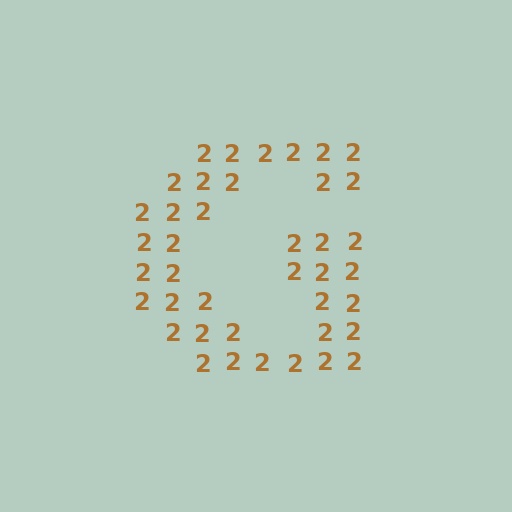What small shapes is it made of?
It is made of small digit 2's.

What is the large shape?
The large shape is the letter G.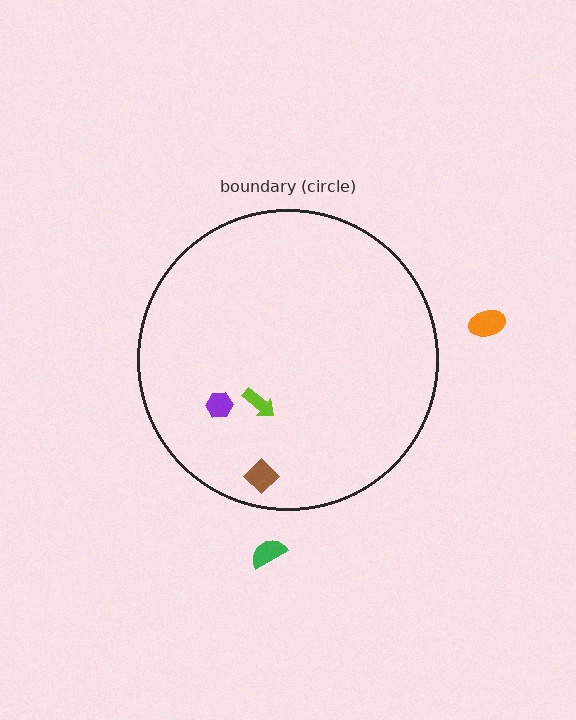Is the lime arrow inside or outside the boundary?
Inside.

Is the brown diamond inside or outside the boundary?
Inside.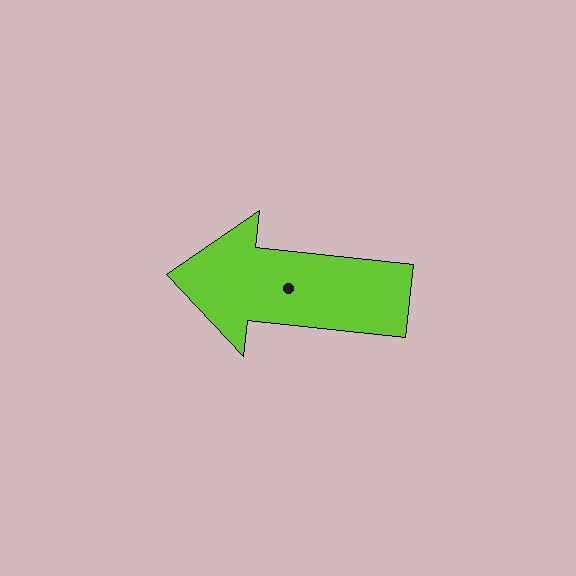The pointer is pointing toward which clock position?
Roughly 9 o'clock.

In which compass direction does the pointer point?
West.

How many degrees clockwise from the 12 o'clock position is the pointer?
Approximately 276 degrees.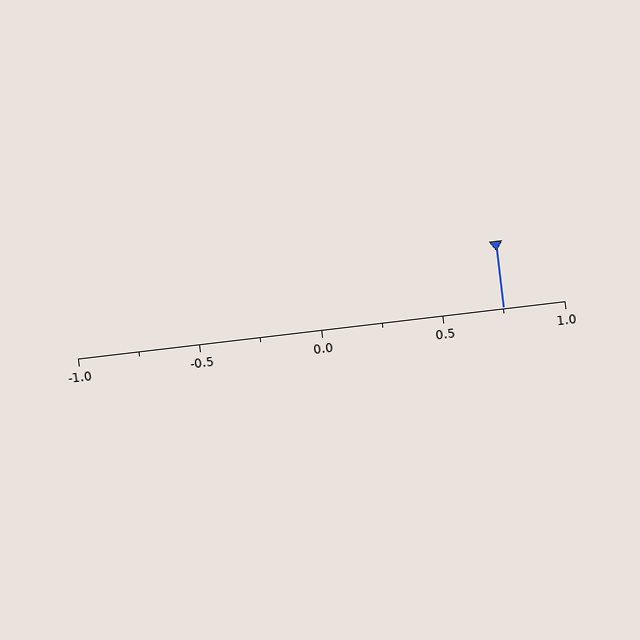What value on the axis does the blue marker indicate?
The marker indicates approximately 0.75.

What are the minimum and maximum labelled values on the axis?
The axis runs from -1.0 to 1.0.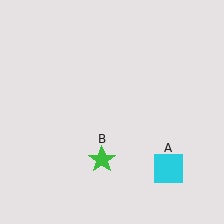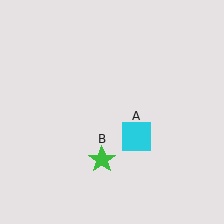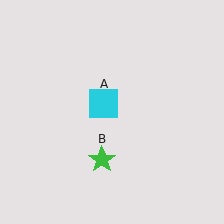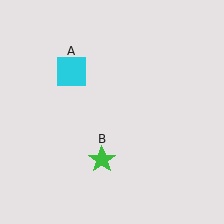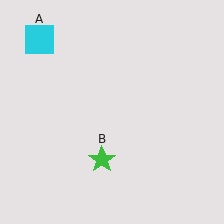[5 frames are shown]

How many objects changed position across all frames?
1 object changed position: cyan square (object A).